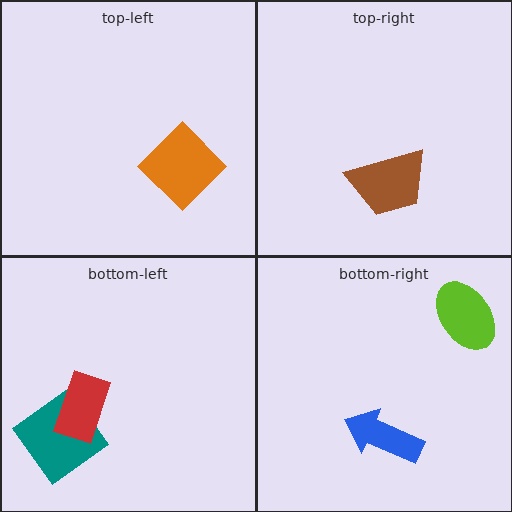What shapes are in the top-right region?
The brown trapezoid.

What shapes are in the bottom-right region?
The blue arrow, the lime ellipse.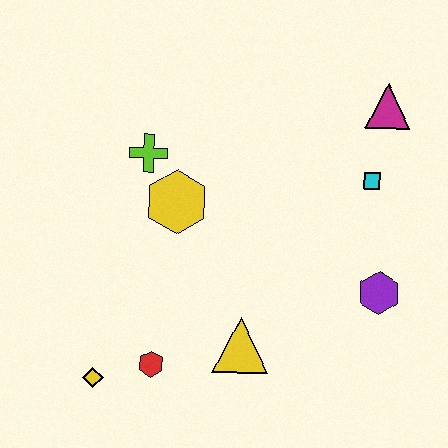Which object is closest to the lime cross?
The yellow hexagon is closest to the lime cross.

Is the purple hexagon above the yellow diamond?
Yes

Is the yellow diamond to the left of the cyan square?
Yes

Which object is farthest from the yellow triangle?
The magenta triangle is farthest from the yellow triangle.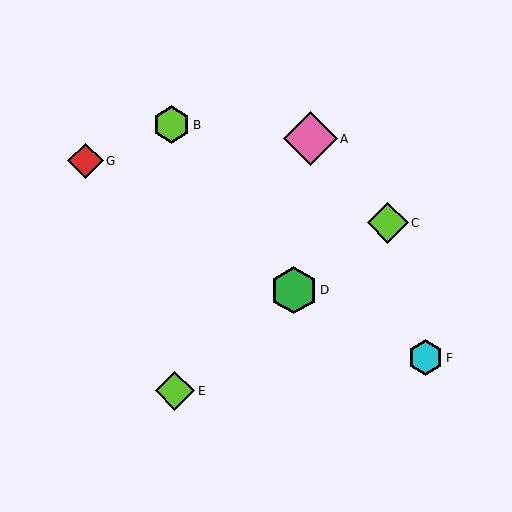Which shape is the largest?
The pink diamond (labeled A) is the largest.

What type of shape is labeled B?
Shape B is a lime hexagon.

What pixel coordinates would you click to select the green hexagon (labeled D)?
Click at (294, 290) to select the green hexagon D.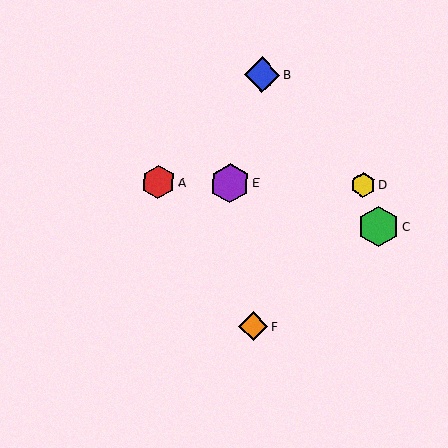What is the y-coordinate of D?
Object D is at y≈185.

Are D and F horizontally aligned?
No, D is at y≈185 and F is at y≈327.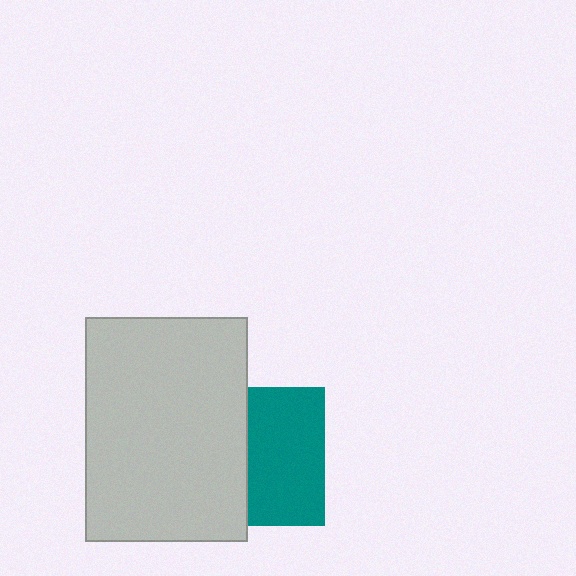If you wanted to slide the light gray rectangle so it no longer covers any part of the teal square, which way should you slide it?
Slide it left — that is the most direct way to separate the two shapes.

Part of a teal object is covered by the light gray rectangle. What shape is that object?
It is a square.